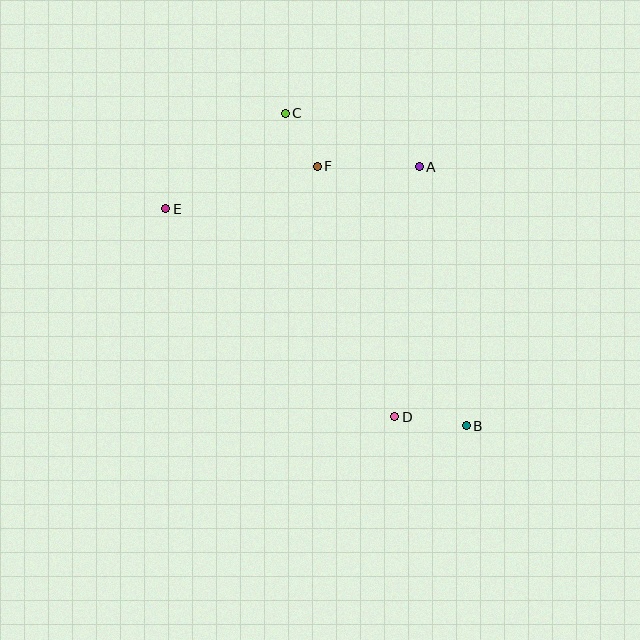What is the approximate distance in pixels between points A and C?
The distance between A and C is approximately 144 pixels.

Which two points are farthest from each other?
Points B and E are farthest from each other.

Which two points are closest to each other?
Points C and F are closest to each other.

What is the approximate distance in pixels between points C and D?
The distance between C and D is approximately 323 pixels.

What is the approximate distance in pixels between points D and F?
The distance between D and F is approximately 262 pixels.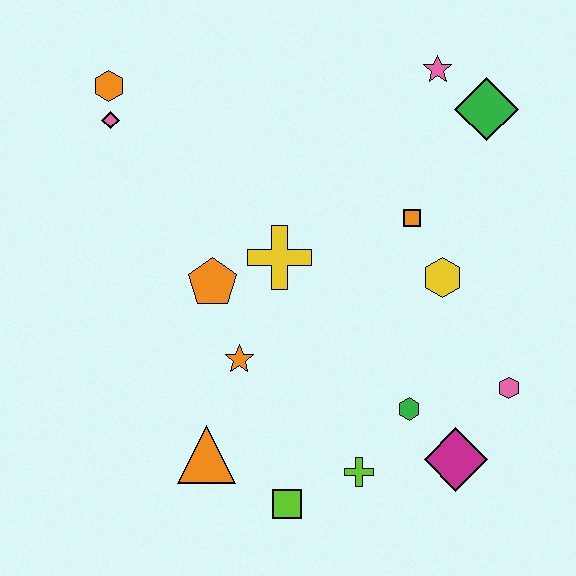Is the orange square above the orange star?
Yes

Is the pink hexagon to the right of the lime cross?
Yes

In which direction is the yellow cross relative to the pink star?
The yellow cross is below the pink star.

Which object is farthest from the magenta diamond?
The orange hexagon is farthest from the magenta diamond.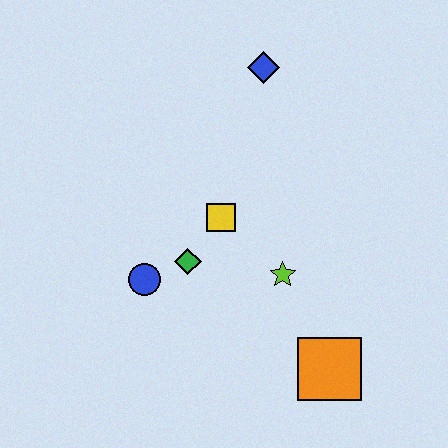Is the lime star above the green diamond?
No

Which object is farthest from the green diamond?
The blue diamond is farthest from the green diamond.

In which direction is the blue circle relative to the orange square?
The blue circle is to the left of the orange square.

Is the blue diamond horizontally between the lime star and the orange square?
No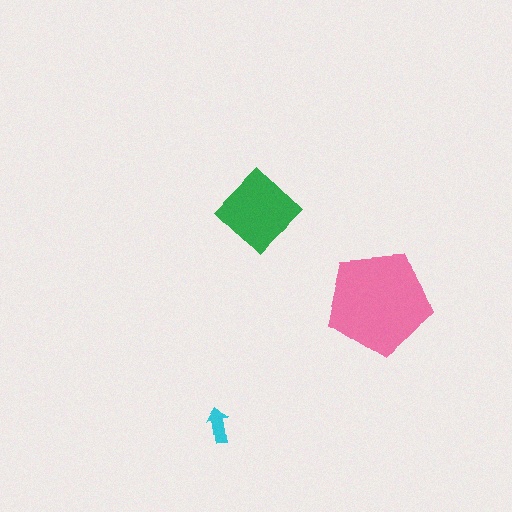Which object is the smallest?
The cyan arrow.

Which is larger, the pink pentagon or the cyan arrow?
The pink pentagon.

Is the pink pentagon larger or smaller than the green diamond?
Larger.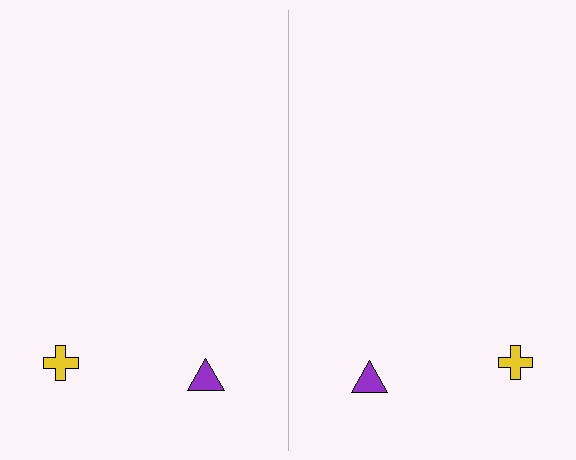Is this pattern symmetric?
Yes, this pattern has bilateral (reflection) symmetry.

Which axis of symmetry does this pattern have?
The pattern has a vertical axis of symmetry running through the center of the image.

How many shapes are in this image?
There are 4 shapes in this image.